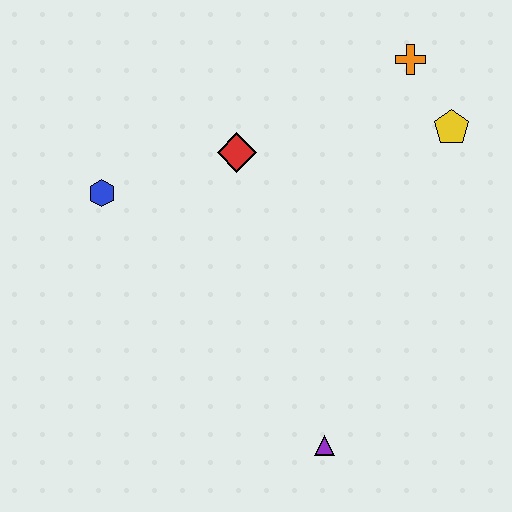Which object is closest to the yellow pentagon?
The orange cross is closest to the yellow pentagon.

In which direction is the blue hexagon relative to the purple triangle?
The blue hexagon is above the purple triangle.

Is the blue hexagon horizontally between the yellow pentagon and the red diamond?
No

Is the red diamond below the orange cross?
Yes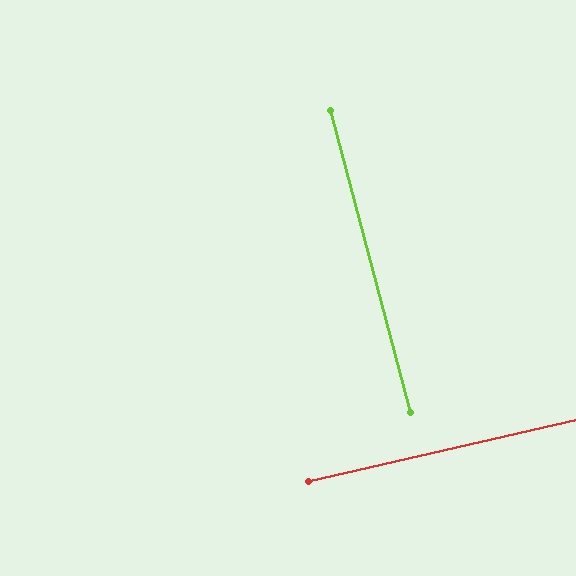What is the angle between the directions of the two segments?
Approximately 88 degrees.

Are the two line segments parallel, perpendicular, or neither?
Perpendicular — they meet at approximately 88°.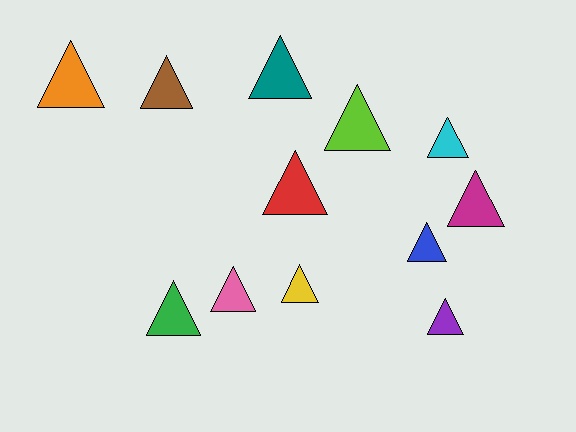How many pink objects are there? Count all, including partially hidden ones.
There is 1 pink object.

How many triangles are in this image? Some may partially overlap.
There are 12 triangles.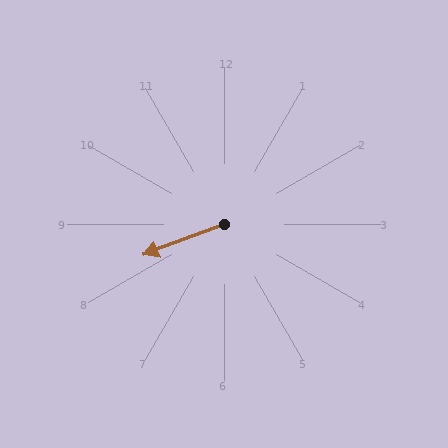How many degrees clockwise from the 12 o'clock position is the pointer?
Approximately 249 degrees.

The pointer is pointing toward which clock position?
Roughly 8 o'clock.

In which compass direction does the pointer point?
West.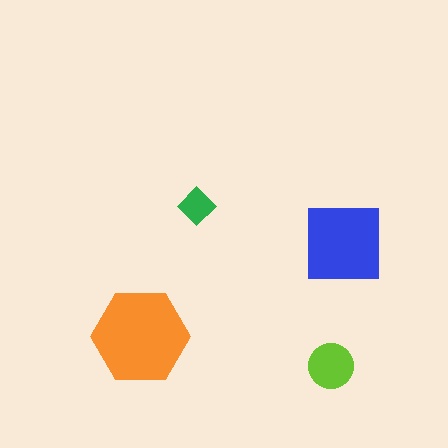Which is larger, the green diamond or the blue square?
The blue square.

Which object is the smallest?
The green diamond.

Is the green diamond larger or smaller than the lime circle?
Smaller.